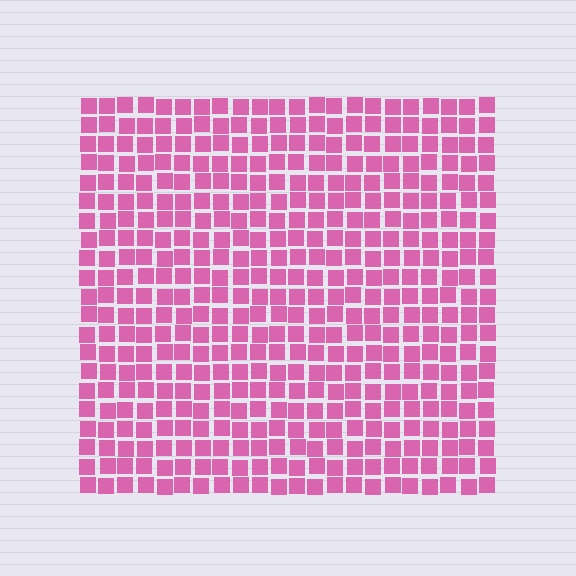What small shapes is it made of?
It is made of small squares.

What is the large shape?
The large shape is a square.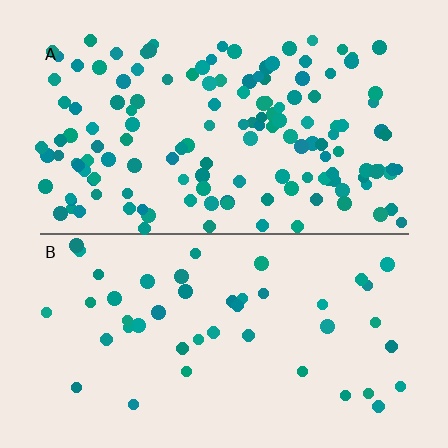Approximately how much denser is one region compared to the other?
Approximately 3.1× — region A over region B.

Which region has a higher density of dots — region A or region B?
A (the top).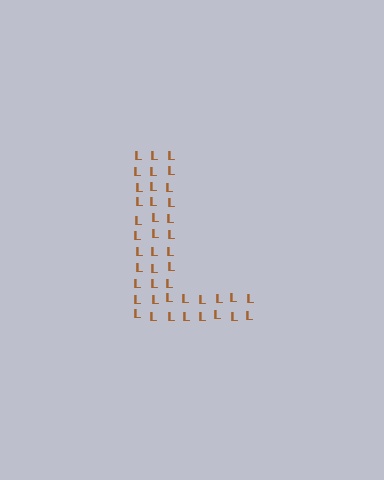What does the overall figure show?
The overall figure shows the letter L.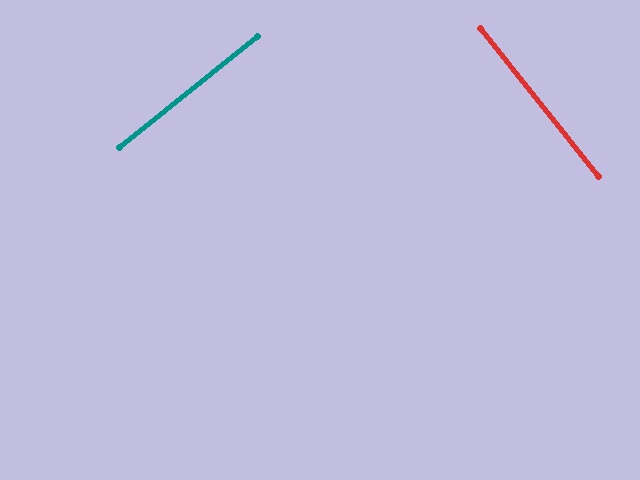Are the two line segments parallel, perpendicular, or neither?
Perpendicular — they meet at approximately 90°.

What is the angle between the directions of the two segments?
Approximately 90 degrees.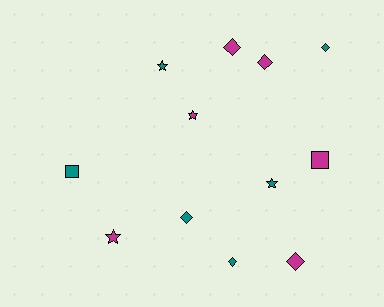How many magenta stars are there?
There are 2 magenta stars.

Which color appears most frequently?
Teal, with 6 objects.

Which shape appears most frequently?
Diamond, with 6 objects.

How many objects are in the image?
There are 12 objects.